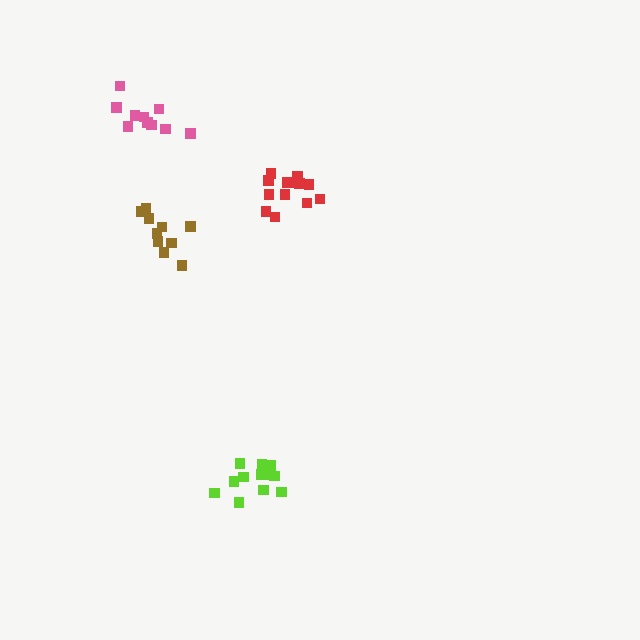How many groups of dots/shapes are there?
There are 4 groups.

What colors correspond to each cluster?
The clusters are colored: red, pink, brown, lime.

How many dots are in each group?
Group 1: 13 dots, Group 2: 10 dots, Group 3: 10 dots, Group 4: 12 dots (45 total).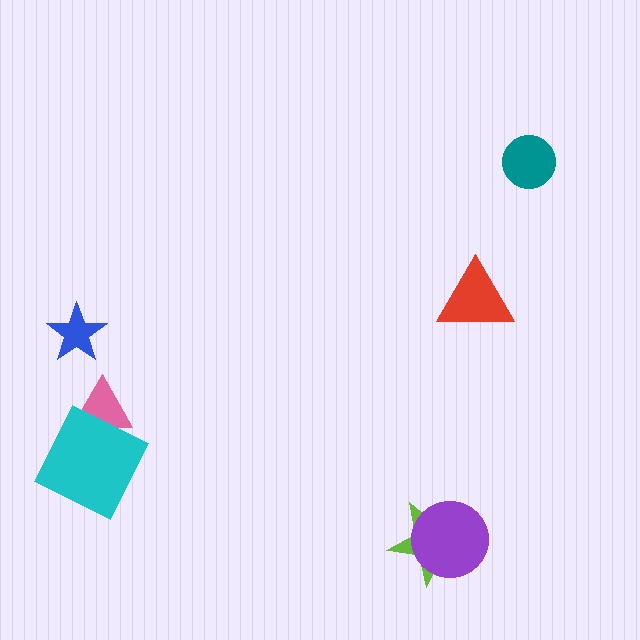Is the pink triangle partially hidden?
Yes, it is partially covered by another shape.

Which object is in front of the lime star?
The purple circle is in front of the lime star.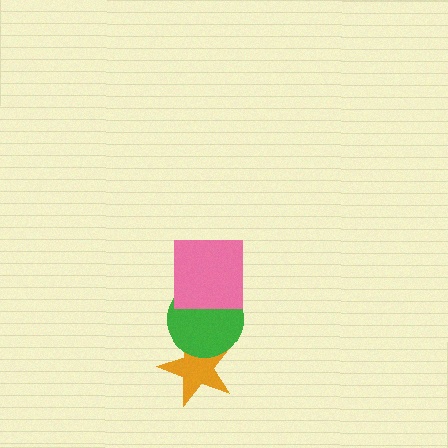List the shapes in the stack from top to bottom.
From top to bottom: the pink square, the green circle, the orange star.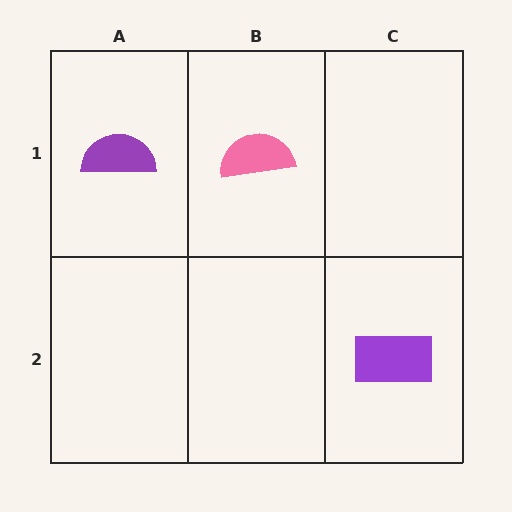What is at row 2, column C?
A purple rectangle.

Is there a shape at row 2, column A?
No, that cell is empty.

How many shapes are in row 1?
2 shapes.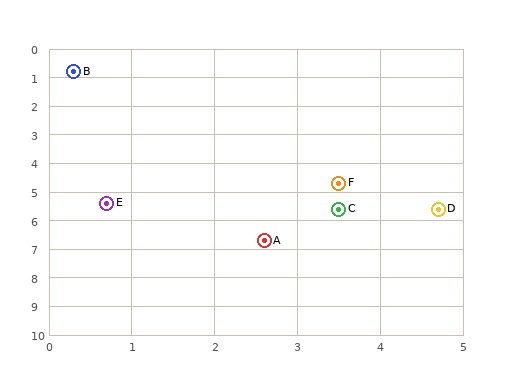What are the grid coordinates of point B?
Point B is at approximately (0.3, 0.8).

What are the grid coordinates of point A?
Point A is at approximately (2.6, 6.7).